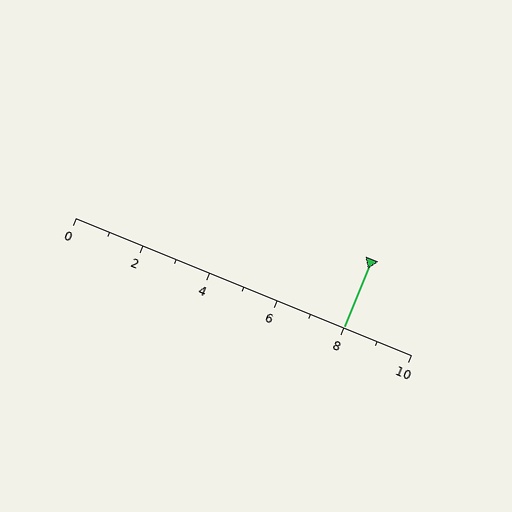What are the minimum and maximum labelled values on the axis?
The axis runs from 0 to 10.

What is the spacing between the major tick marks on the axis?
The major ticks are spaced 2 apart.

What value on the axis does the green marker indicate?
The marker indicates approximately 8.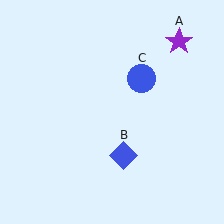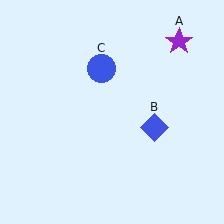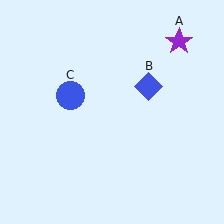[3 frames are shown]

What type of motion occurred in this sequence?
The blue diamond (object B), blue circle (object C) rotated counterclockwise around the center of the scene.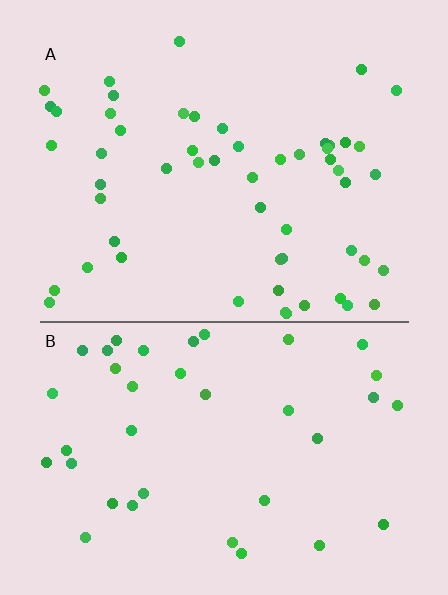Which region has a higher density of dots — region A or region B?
A (the top).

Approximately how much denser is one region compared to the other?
Approximately 1.4× — region A over region B.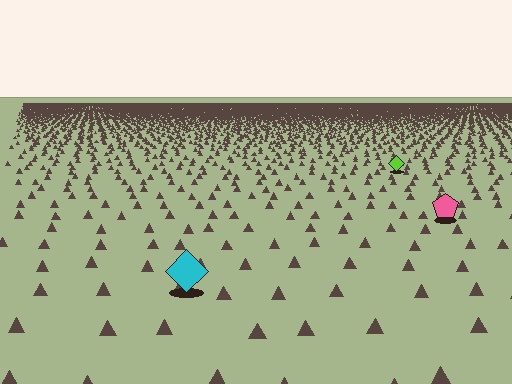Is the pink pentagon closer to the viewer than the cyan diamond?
No. The cyan diamond is closer — you can tell from the texture gradient: the ground texture is coarser near it.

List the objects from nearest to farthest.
From nearest to farthest: the cyan diamond, the pink pentagon, the lime diamond.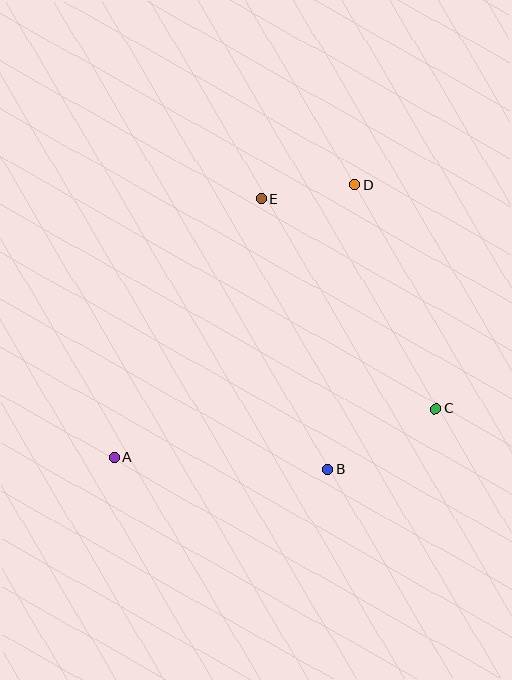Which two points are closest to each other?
Points D and E are closest to each other.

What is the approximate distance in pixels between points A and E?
The distance between A and E is approximately 297 pixels.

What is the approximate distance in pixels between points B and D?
The distance between B and D is approximately 286 pixels.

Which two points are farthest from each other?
Points A and D are farthest from each other.